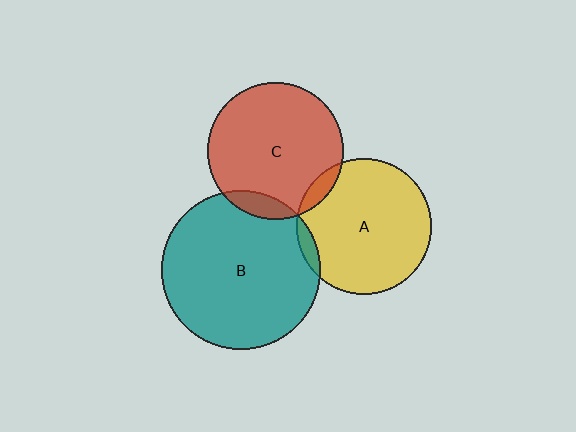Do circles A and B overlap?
Yes.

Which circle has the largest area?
Circle B (teal).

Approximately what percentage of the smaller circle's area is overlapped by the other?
Approximately 5%.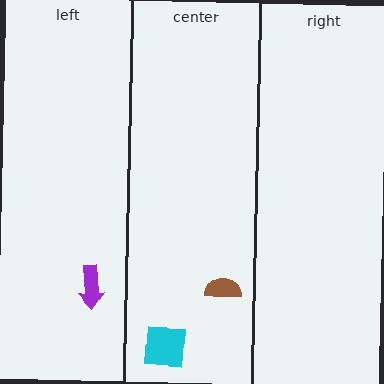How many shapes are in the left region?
1.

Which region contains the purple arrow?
The left region.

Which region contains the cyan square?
The center region.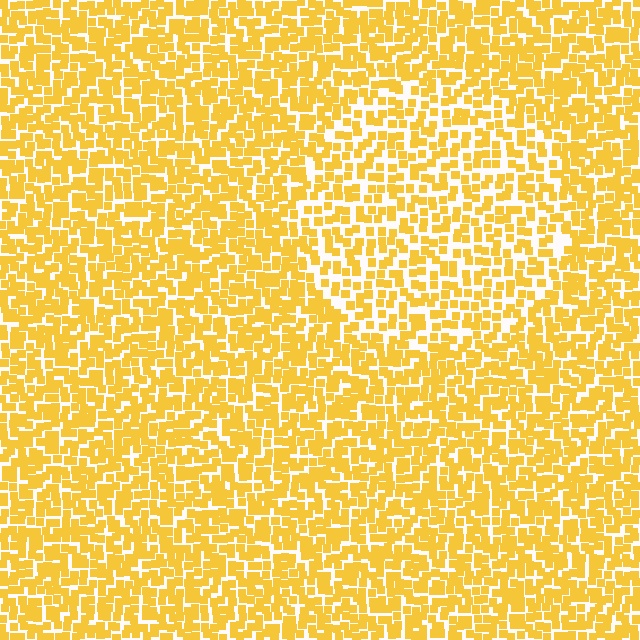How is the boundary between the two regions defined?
The boundary is defined by a change in element density (approximately 1.5x ratio). All elements are the same color, size, and shape.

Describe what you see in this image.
The image contains small yellow elements arranged at two different densities. A circle-shaped region is visible where the elements are less densely packed than the surrounding area.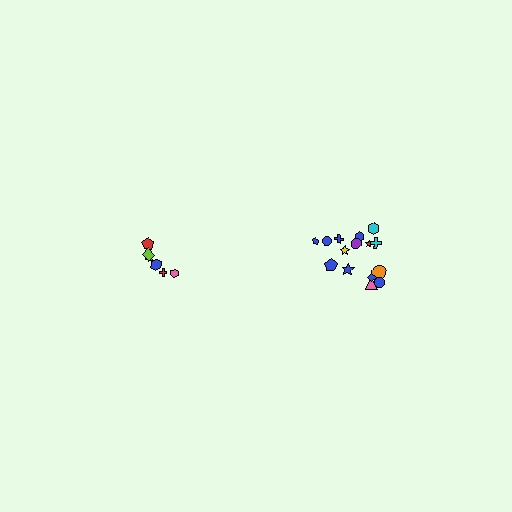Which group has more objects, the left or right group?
The right group.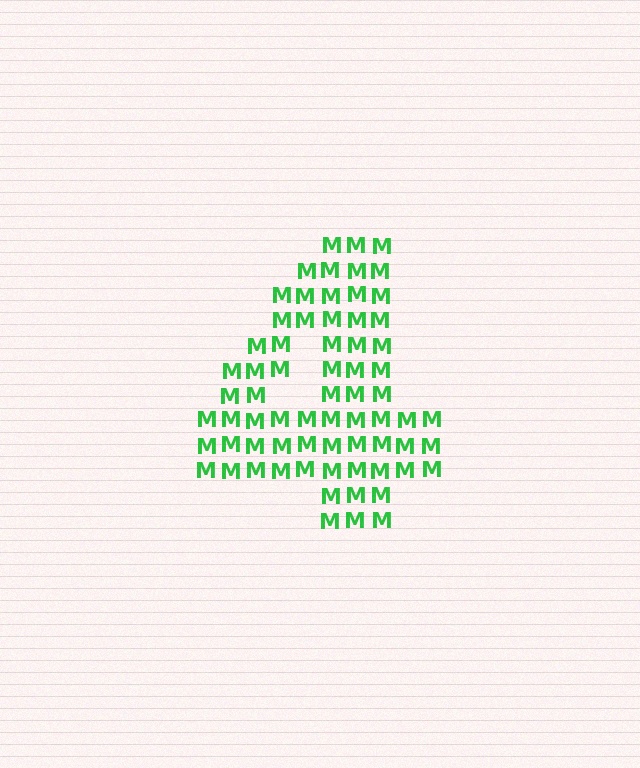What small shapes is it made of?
It is made of small letter M's.